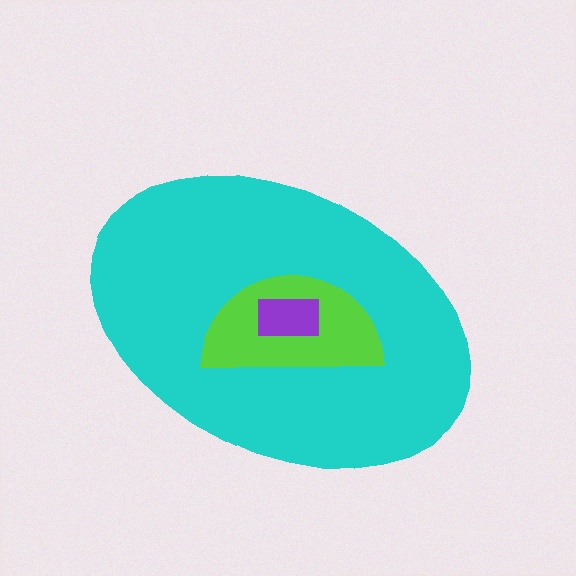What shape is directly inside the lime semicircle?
The purple rectangle.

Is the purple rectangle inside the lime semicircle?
Yes.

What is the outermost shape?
The cyan ellipse.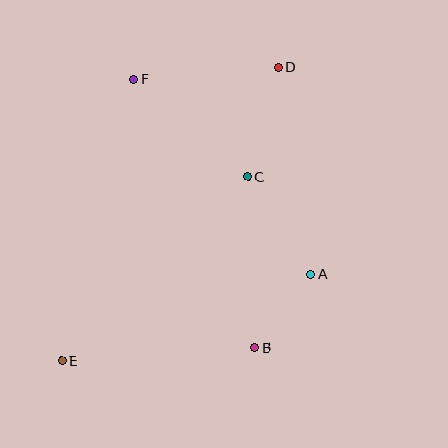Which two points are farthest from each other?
Points D and E are farthest from each other.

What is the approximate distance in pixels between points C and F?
The distance between C and F is approximately 150 pixels.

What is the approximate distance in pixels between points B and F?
The distance between B and F is approximately 294 pixels.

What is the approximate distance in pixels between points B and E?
The distance between B and E is approximately 194 pixels.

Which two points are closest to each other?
Points A and B are closest to each other.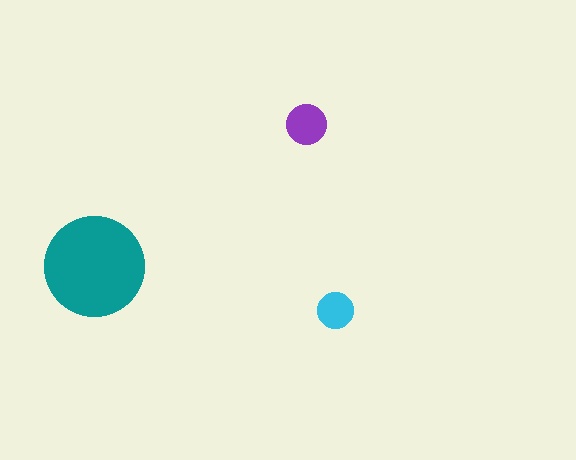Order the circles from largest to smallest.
the teal one, the purple one, the cyan one.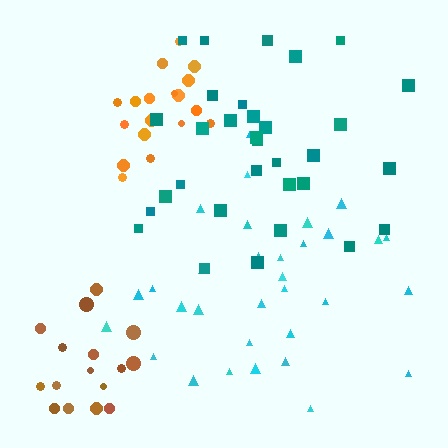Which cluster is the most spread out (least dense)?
Cyan.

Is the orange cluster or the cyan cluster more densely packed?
Orange.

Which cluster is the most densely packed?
Orange.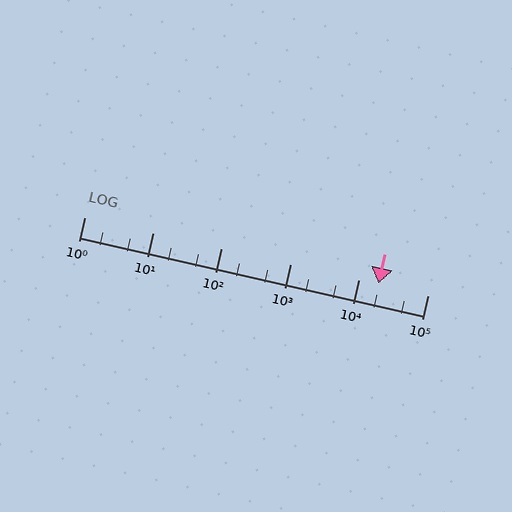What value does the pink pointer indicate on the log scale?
The pointer indicates approximately 19000.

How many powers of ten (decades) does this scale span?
The scale spans 5 decades, from 1 to 100000.